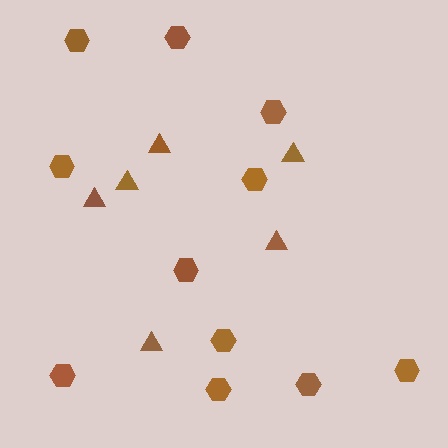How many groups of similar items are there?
There are 2 groups: one group of hexagons (11) and one group of triangles (6).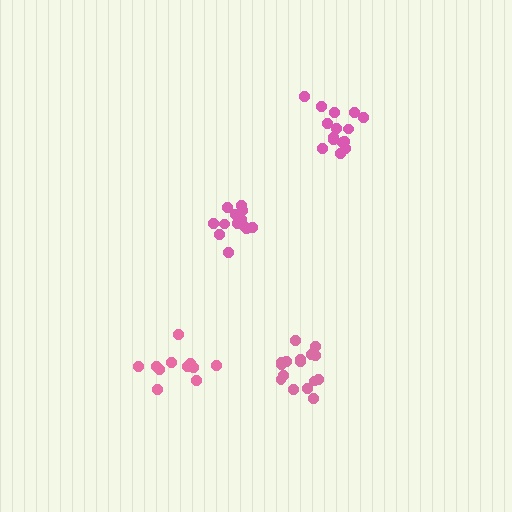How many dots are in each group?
Group 1: 16 dots, Group 2: 11 dots, Group 3: 15 dots, Group 4: 14 dots (56 total).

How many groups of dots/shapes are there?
There are 4 groups.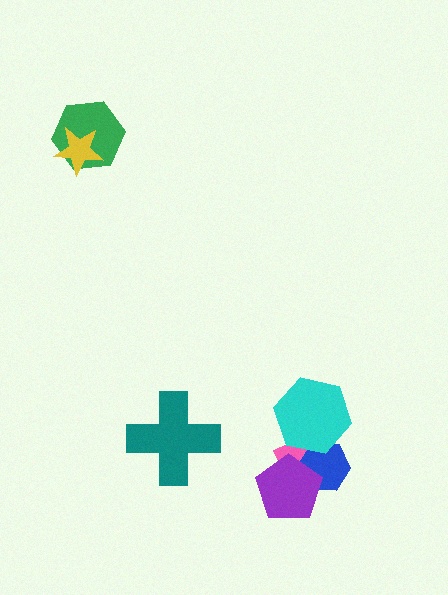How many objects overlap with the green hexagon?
1 object overlaps with the green hexagon.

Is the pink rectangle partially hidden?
Yes, it is partially covered by another shape.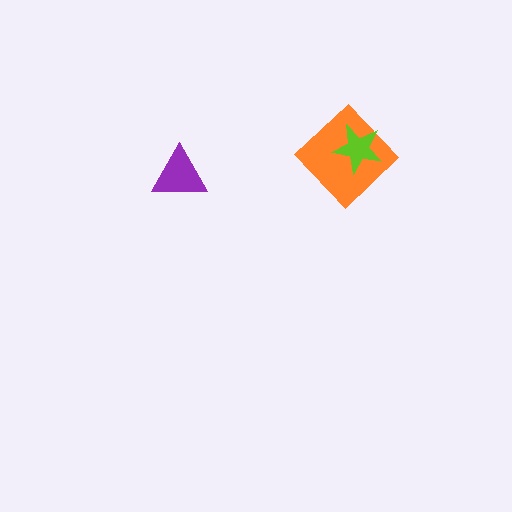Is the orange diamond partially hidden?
Yes, it is partially covered by another shape.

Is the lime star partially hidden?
No, no other shape covers it.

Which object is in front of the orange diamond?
The lime star is in front of the orange diamond.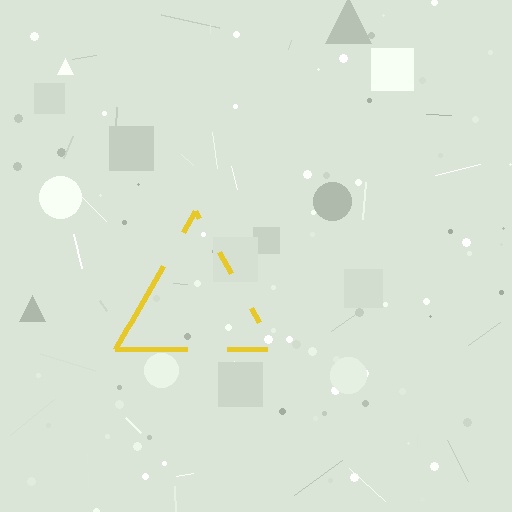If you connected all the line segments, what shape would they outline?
They would outline a triangle.